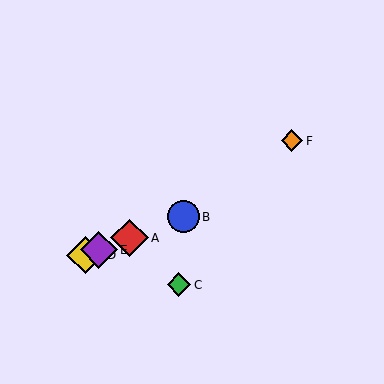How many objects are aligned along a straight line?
4 objects (A, B, D, E) are aligned along a straight line.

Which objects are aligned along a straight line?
Objects A, B, D, E are aligned along a straight line.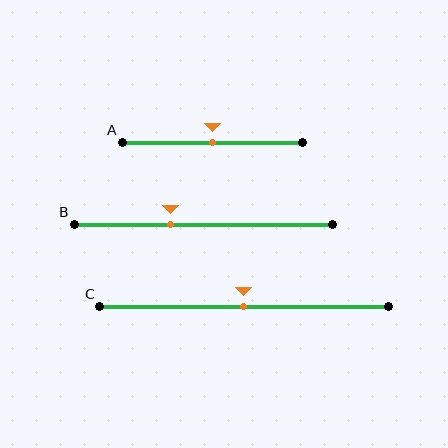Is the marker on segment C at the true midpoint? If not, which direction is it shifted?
Yes, the marker on segment C is at the true midpoint.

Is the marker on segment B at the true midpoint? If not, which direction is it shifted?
No, the marker on segment B is shifted to the left by about 13% of the segment length.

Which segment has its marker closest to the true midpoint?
Segment A has its marker closest to the true midpoint.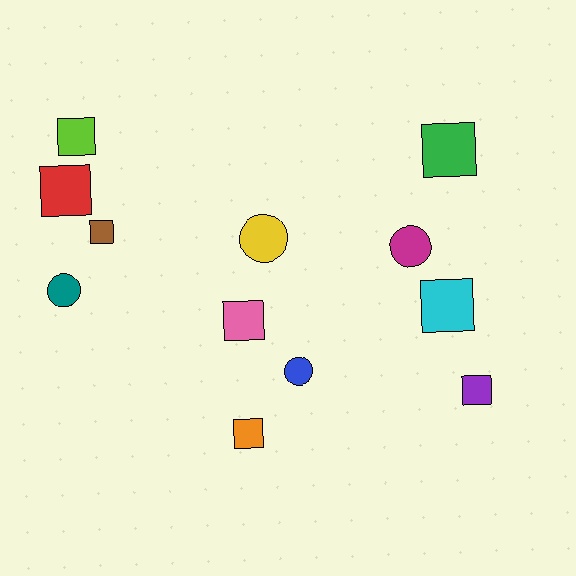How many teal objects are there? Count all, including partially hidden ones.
There is 1 teal object.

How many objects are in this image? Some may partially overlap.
There are 12 objects.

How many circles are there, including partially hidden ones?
There are 4 circles.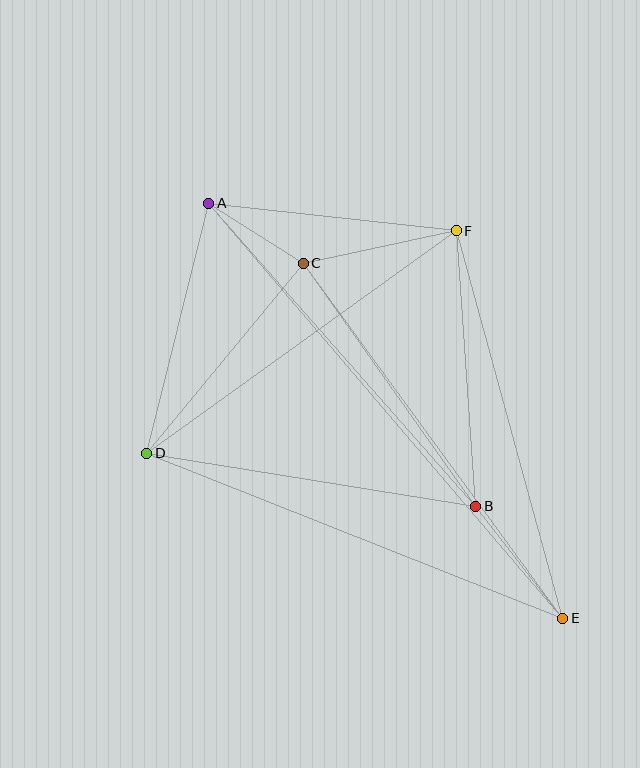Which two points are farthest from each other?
Points A and E are farthest from each other.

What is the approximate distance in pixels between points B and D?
The distance between B and D is approximately 333 pixels.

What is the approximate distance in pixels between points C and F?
The distance between C and F is approximately 156 pixels.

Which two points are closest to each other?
Points A and C are closest to each other.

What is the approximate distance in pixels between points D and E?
The distance between D and E is approximately 448 pixels.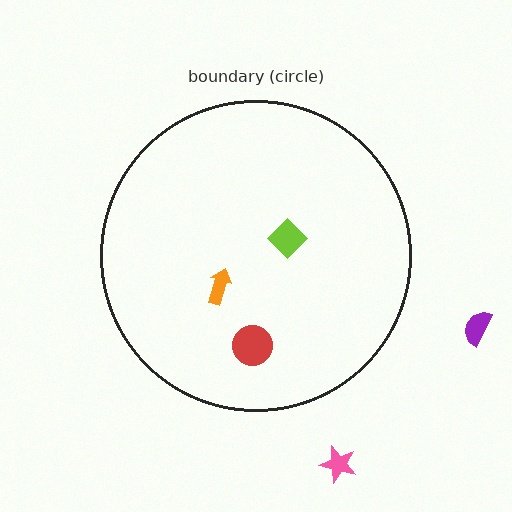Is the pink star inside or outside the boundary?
Outside.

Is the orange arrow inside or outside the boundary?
Inside.